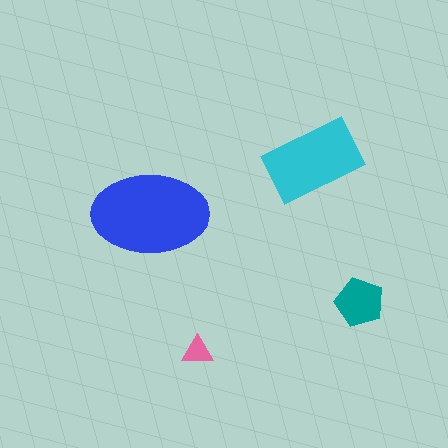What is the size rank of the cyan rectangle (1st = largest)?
2nd.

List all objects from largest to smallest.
The blue ellipse, the cyan rectangle, the teal pentagon, the pink triangle.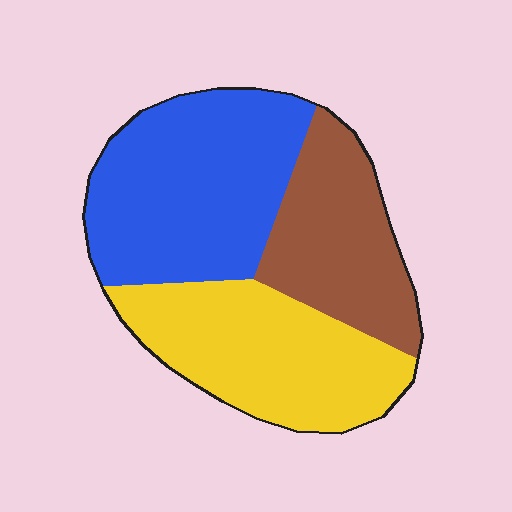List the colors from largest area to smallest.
From largest to smallest: blue, yellow, brown.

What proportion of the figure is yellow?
Yellow covers about 35% of the figure.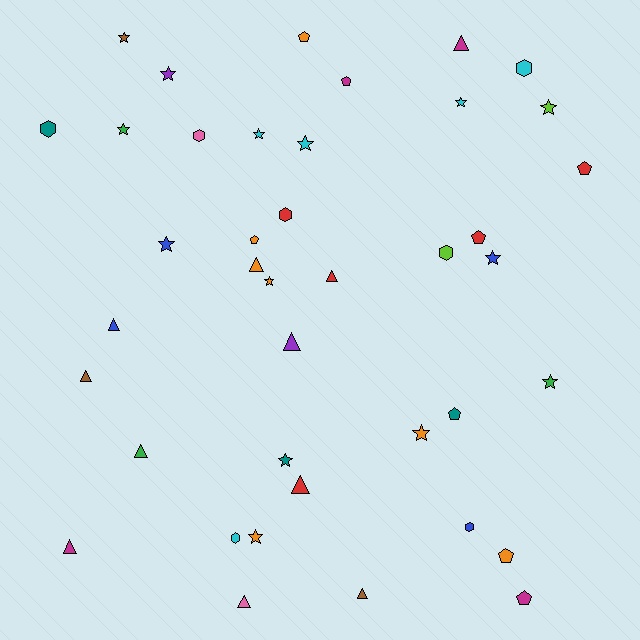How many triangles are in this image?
There are 11 triangles.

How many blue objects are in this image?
There are 4 blue objects.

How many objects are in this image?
There are 40 objects.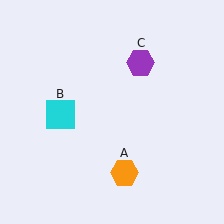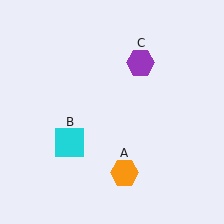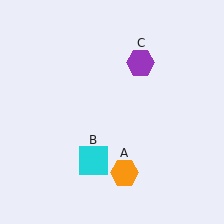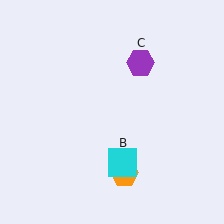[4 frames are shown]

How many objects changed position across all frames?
1 object changed position: cyan square (object B).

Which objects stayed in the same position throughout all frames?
Orange hexagon (object A) and purple hexagon (object C) remained stationary.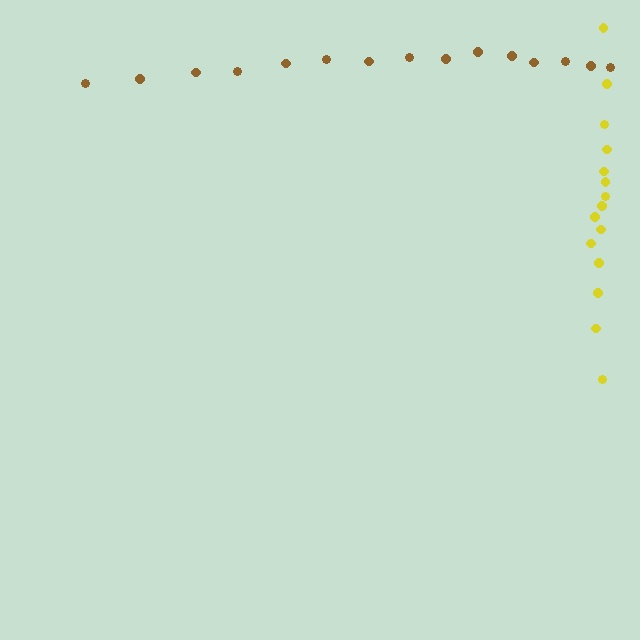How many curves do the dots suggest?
There are 2 distinct paths.